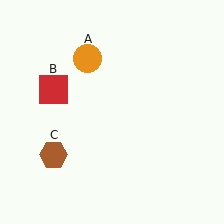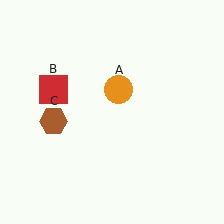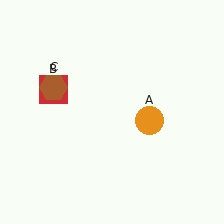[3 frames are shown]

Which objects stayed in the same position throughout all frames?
Red square (object B) remained stationary.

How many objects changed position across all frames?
2 objects changed position: orange circle (object A), brown hexagon (object C).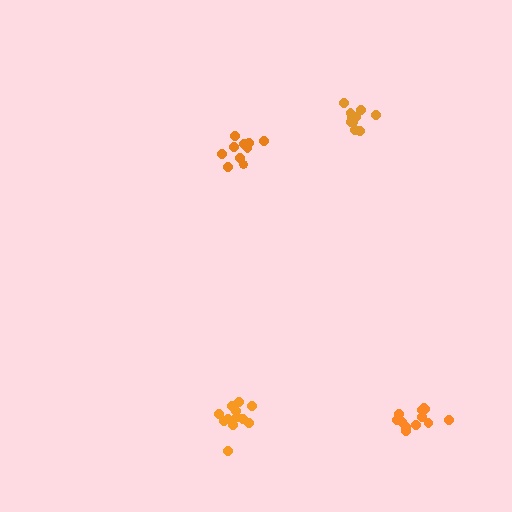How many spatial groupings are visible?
There are 4 spatial groupings.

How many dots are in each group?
Group 1: 10 dots, Group 2: 12 dots, Group 3: 12 dots, Group 4: 10 dots (44 total).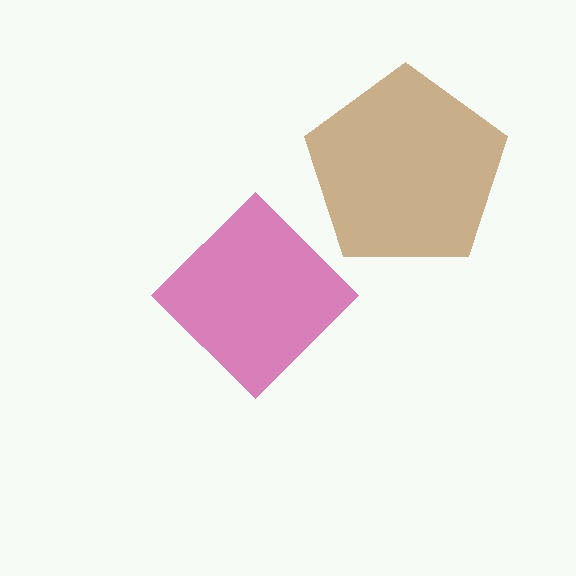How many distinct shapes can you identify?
There are 2 distinct shapes: a magenta diamond, a brown pentagon.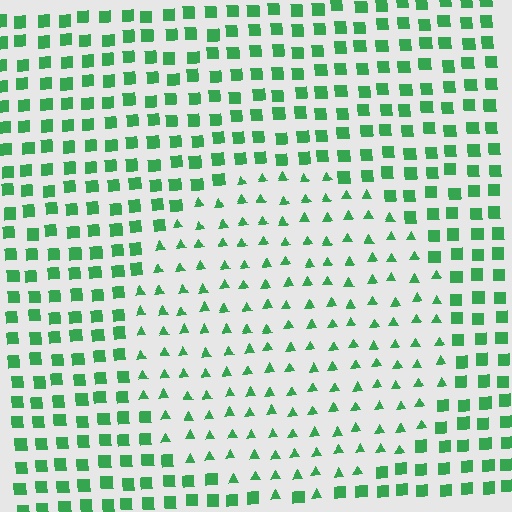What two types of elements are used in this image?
The image uses triangles inside the circle region and squares outside it.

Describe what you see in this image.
The image is filled with small green elements arranged in a uniform grid. A circle-shaped region contains triangles, while the surrounding area contains squares. The boundary is defined purely by the change in element shape.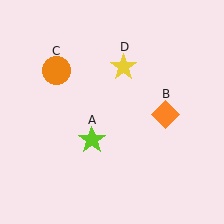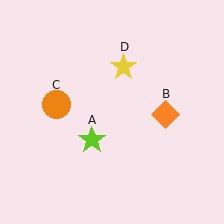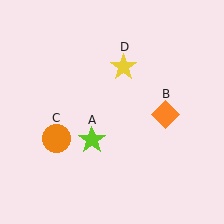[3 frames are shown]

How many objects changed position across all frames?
1 object changed position: orange circle (object C).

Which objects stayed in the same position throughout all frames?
Lime star (object A) and orange diamond (object B) and yellow star (object D) remained stationary.